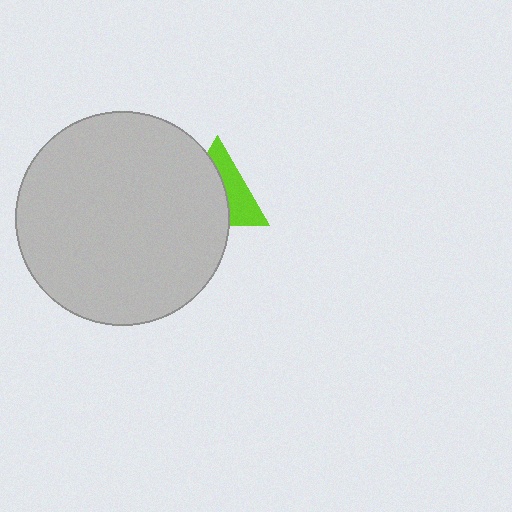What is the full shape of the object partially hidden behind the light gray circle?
The partially hidden object is a lime triangle.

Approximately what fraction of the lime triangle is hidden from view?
Roughly 57% of the lime triangle is hidden behind the light gray circle.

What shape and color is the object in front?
The object in front is a light gray circle.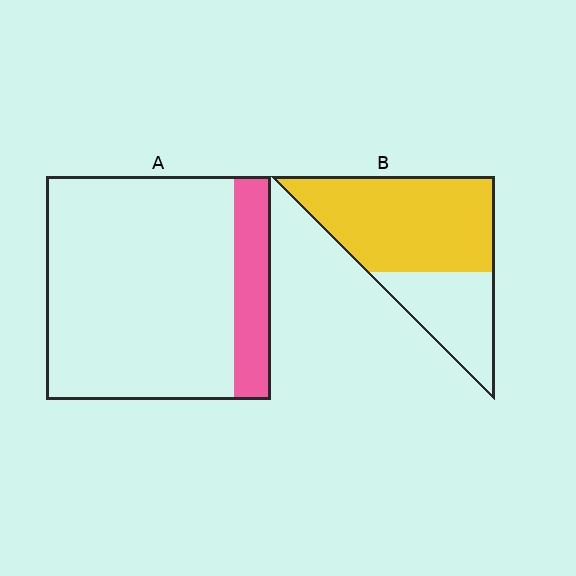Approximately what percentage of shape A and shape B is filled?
A is approximately 15% and B is approximately 65%.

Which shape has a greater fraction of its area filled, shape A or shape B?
Shape B.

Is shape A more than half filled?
No.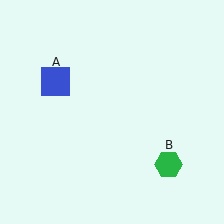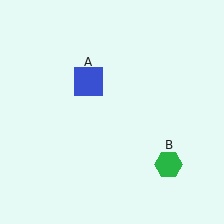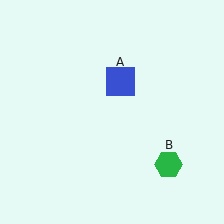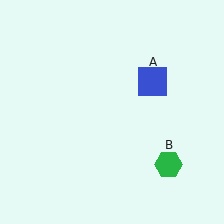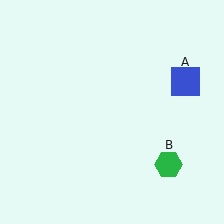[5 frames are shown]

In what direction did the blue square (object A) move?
The blue square (object A) moved right.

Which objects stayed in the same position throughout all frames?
Green hexagon (object B) remained stationary.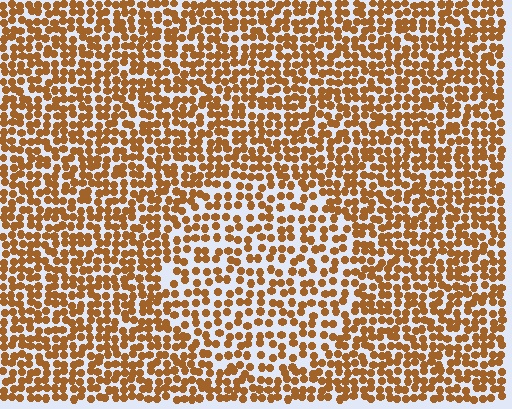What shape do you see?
I see a circle.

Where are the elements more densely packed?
The elements are more densely packed outside the circle boundary.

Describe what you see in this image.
The image contains small brown elements arranged at two different densities. A circle-shaped region is visible where the elements are less densely packed than the surrounding area.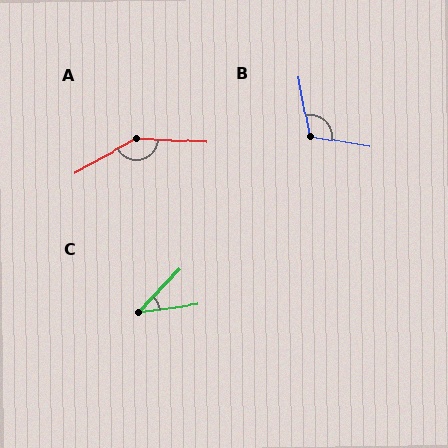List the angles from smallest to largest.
C (39°), B (110°), A (147°).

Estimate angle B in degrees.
Approximately 110 degrees.